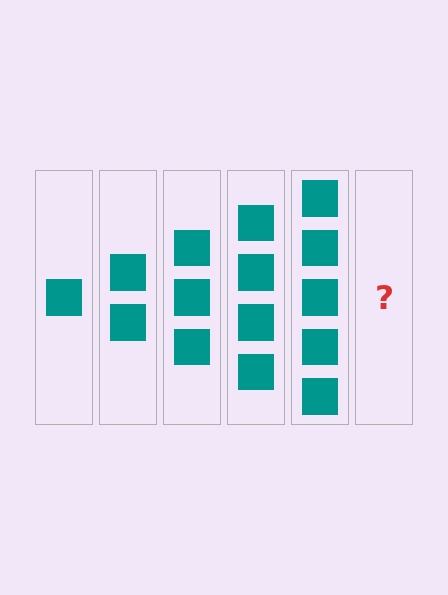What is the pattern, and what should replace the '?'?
The pattern is that each step adds one more square. The '?' should be 6 squares.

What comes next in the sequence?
The next element should be 6 squares.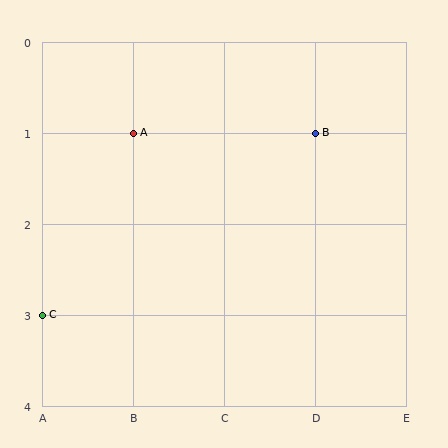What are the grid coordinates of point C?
Point C is at grid coordinates (A, 3).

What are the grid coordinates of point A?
Point A is at grid coordinates (B, 1).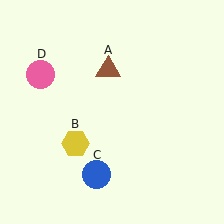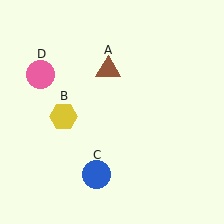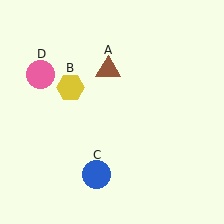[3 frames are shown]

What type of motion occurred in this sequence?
The yellow hexagon (object B) rotated clockwise around the center of the scene.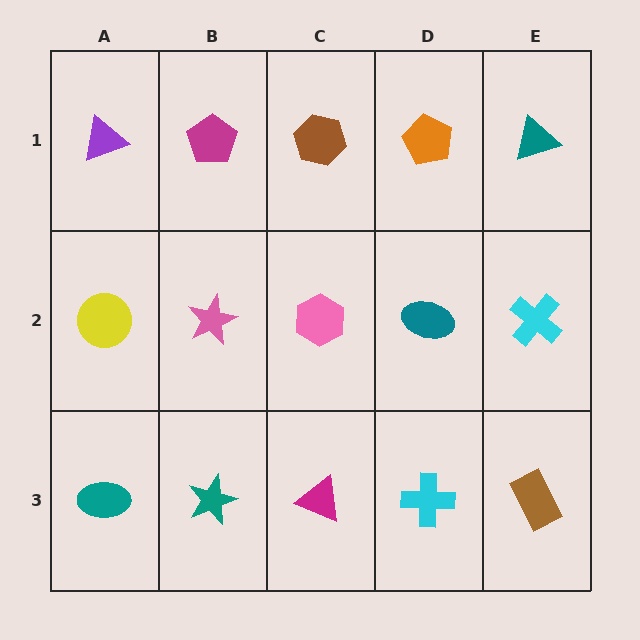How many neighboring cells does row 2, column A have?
3.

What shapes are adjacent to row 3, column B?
A pink star (row 2, column B), a teal ellipse (row 3, column A), a magenta triangle (row 3, column C).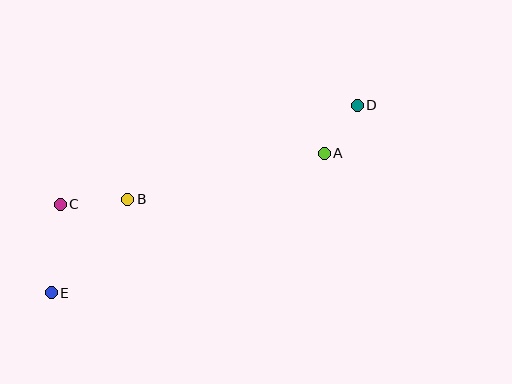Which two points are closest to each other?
Points A and D are closest to each other.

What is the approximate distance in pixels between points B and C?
The distance between B and C is approximately 68 pixels.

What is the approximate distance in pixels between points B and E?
The distance between B and E is approximately 121 pixels.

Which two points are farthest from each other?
Points D and E are farthest from each other.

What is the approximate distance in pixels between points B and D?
The distance between B and D is approximately 248 pixels.